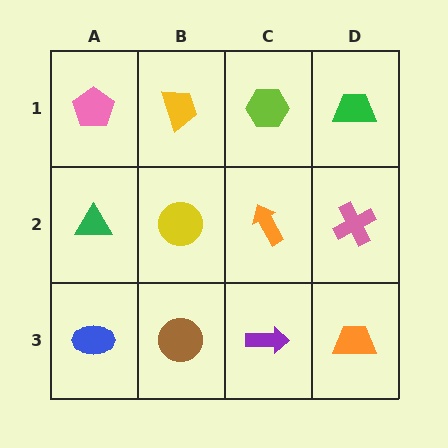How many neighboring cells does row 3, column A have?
2.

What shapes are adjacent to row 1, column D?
A pink cross (row 2, column D), a lime hexagon (row 1, column C).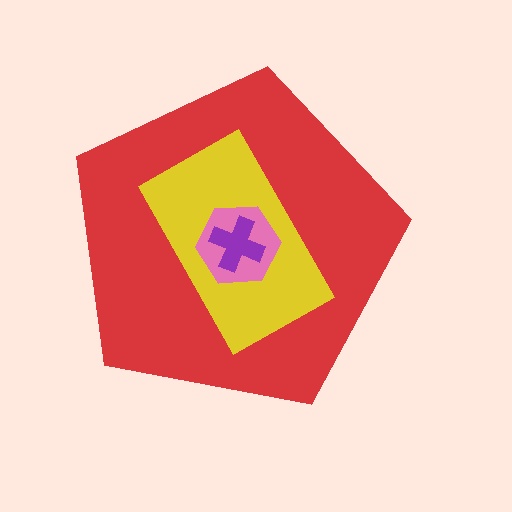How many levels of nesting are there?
4.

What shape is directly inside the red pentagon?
The yellow rectangle.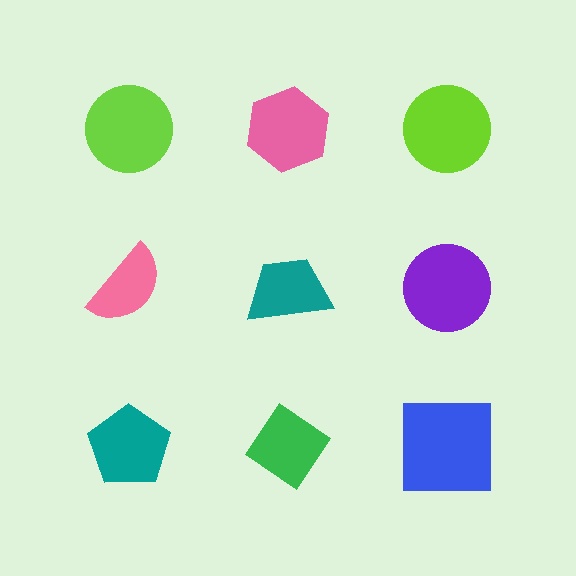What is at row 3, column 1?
A teal pentagon.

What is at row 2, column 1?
A pink semicircle.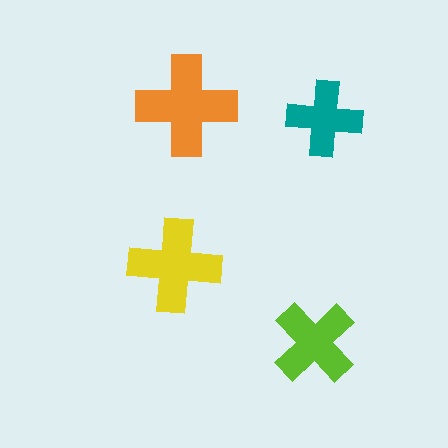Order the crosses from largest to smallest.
the orange one, the yellow one, the lime one, the teal one.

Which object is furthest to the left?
The yellow cross is leftmost.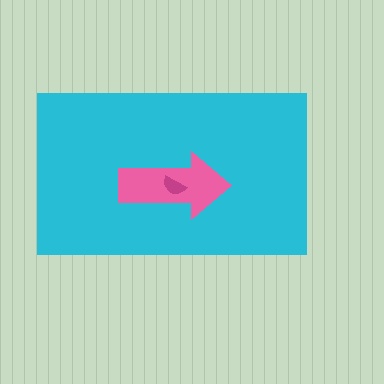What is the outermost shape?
The cyan rectangle.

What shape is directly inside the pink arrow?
The magenta semicircle.